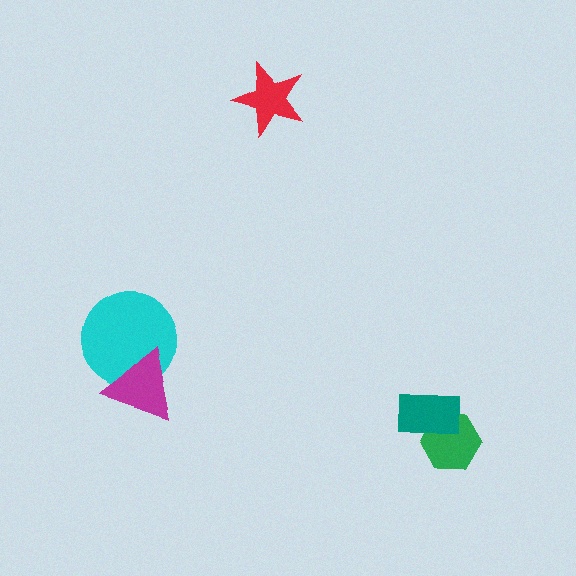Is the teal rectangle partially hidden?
No, no other shape covers it.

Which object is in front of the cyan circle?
The magenta triangle is in front of the cyan circle.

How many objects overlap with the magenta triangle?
1 object overlaps with the magenta triangle.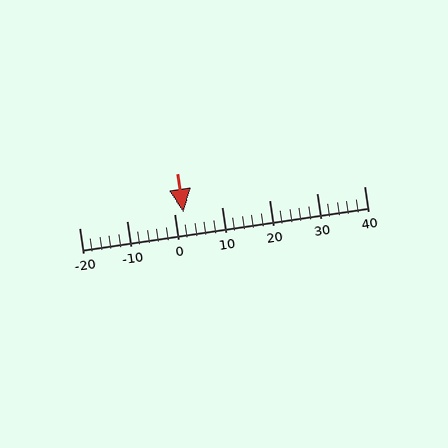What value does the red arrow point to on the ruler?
The red arrow points to approximately 2.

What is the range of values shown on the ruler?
The ruler shows values from -20 to 40.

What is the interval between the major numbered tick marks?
The major tick marks are spaced 10 units apart.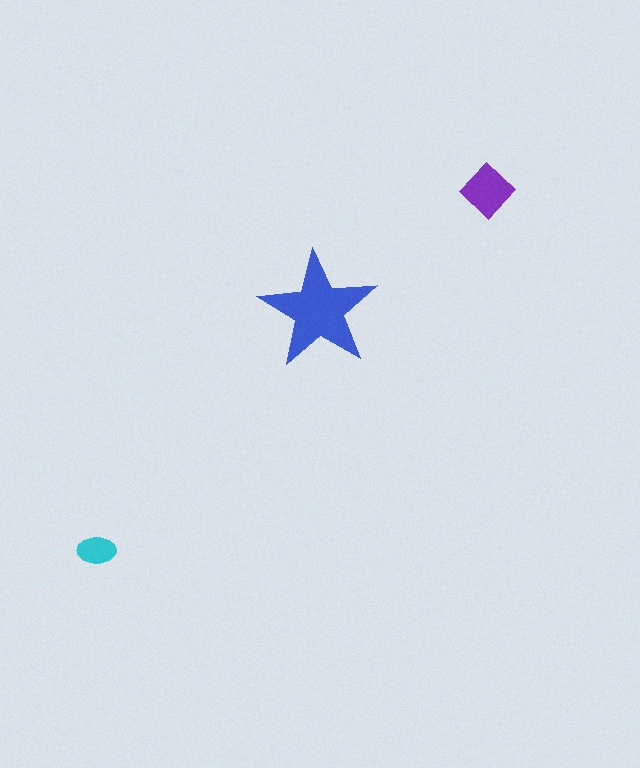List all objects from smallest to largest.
The cyan ellipse, the purple diamond, the blue star.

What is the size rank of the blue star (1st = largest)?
1st.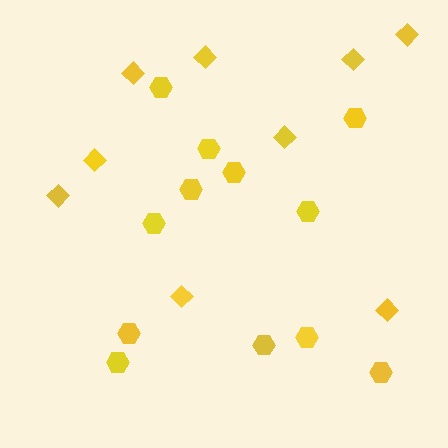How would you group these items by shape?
There are 2 groups: one group of diamonds (9) and one group of hexagons (12).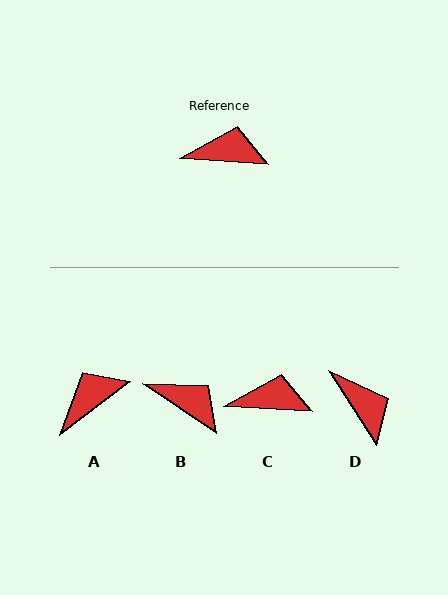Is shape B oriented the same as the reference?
No, it is off by about 30 degrees.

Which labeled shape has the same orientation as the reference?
C.